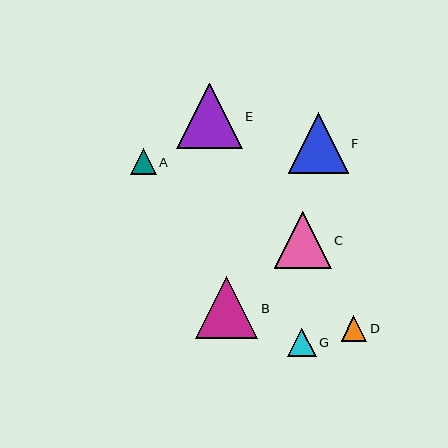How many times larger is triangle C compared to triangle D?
Triangle C is approximately 2.2 times the size of triangle D.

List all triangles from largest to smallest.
From largest to smallest: E, B, F, C, G, D, A.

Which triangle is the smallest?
Triangle A is the smallest with a size of approximately 26 pixels.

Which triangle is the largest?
Triangle E is the largest with a size of approximately 65 pixels.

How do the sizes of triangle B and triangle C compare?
Triangle B and triangle C are approximately the same size.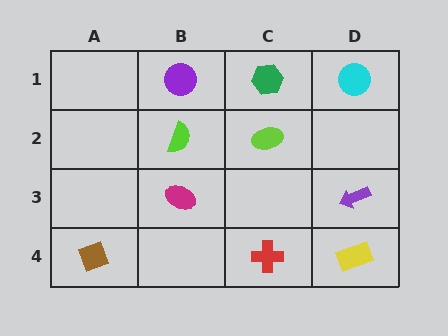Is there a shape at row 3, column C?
No, that cell is empty.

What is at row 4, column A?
A brown diamond.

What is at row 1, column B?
A purple circle.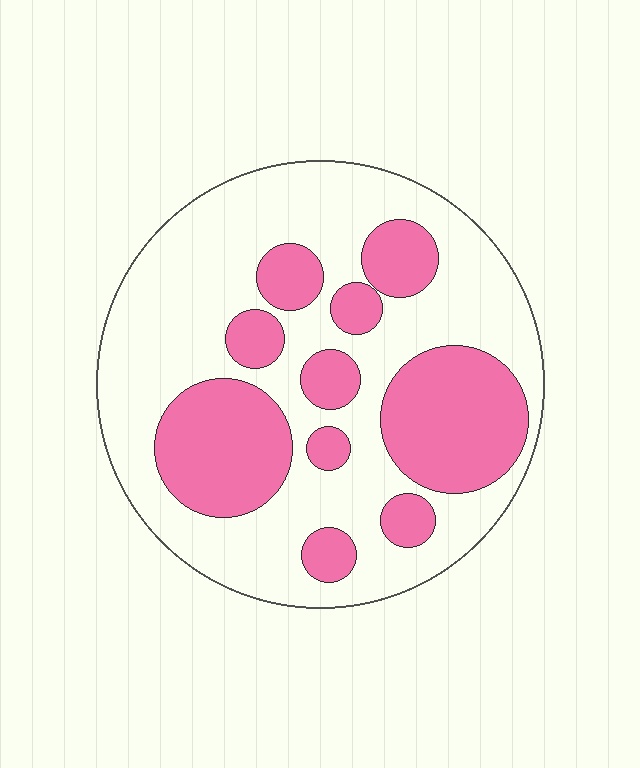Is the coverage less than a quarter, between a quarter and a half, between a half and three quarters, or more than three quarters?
Between a quarter and a half.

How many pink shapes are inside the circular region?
10.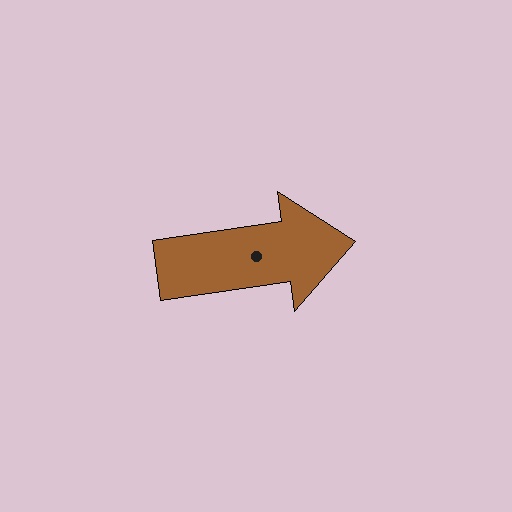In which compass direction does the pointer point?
East.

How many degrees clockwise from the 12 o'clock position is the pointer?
Approximately 82 degrees.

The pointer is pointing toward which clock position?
Roughly 3 o'clock.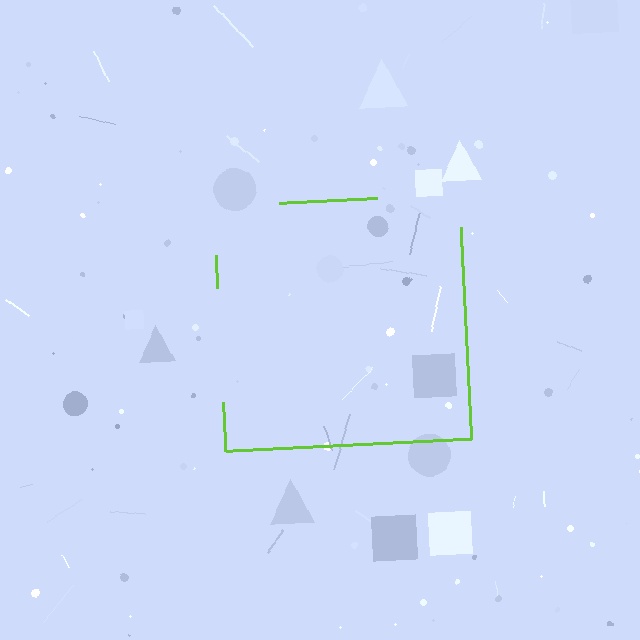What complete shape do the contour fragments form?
The contour fragments form a square.